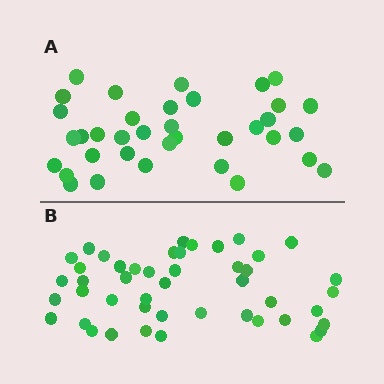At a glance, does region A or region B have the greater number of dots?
Region B (the bottom region) has more dots.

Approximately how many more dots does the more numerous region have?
Region B has roughly 10 or so more dots than region A.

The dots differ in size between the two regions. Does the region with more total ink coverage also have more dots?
No. Region A has more total ink coverage because its dots are larger, but region B actually contains more individual dots. Total area can be misleading — the number of items is what matters here.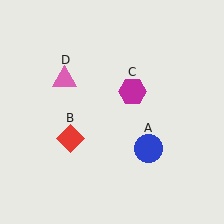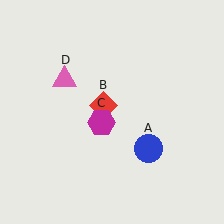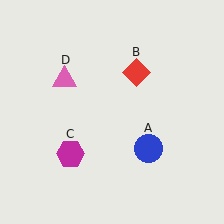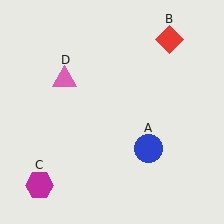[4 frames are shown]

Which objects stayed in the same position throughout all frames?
Blue circle (object A) and pink triangle (object D) remained stationary.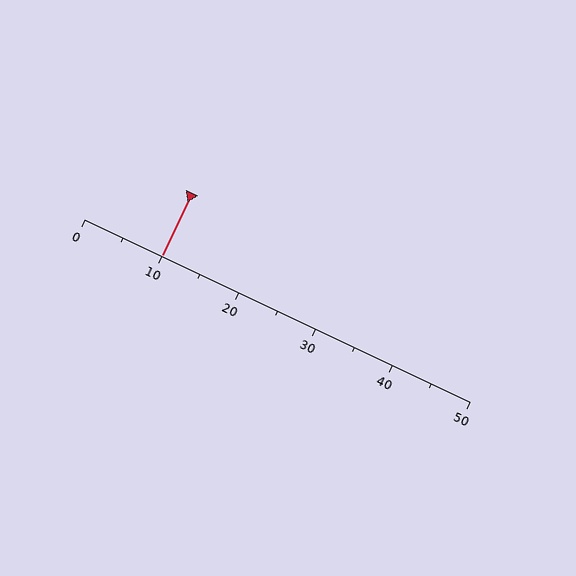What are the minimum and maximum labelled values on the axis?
The axis runs from 0 to 50.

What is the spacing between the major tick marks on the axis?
The major ticks are spaced 10 apart.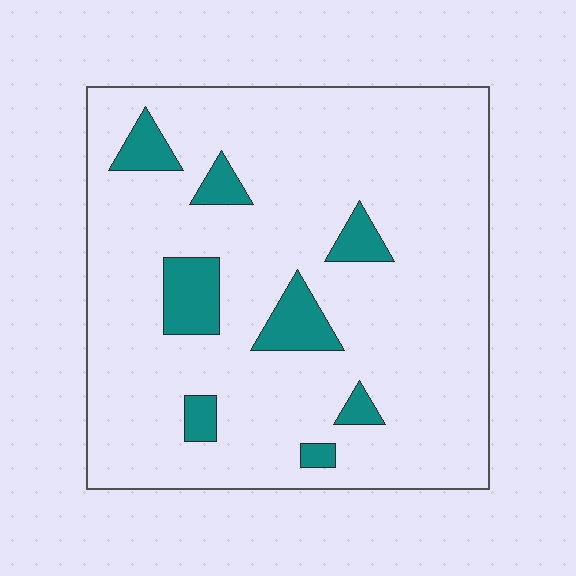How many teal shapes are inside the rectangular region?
8.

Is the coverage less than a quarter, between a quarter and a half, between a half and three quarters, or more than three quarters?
Less than a quarter.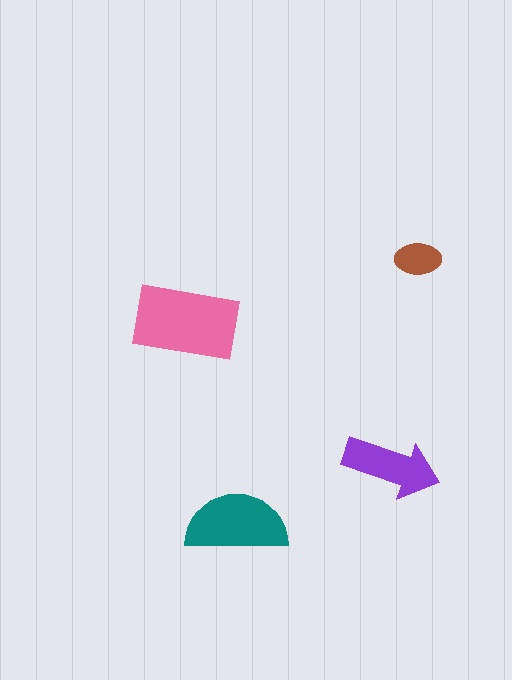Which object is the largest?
The pink rectangle.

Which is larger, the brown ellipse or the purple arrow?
The purple arrow.